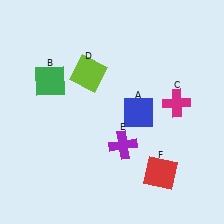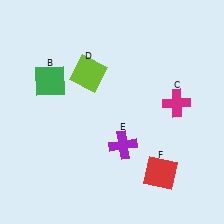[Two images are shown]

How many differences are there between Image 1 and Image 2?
There is 1 difference between the two images.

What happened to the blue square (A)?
The blue square (A) was removed in Image 2. It was in the bottom-right area of Image 1.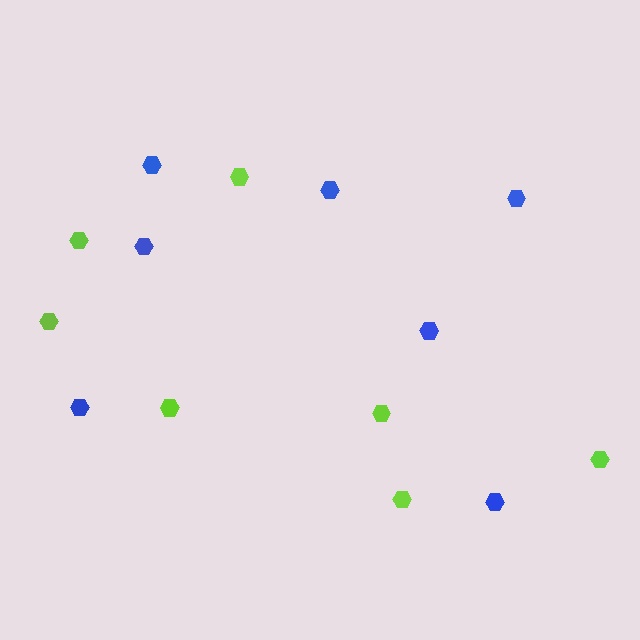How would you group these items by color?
There are 2 groups: one group of blue hexagons (7) and one group of lime hexagons (7).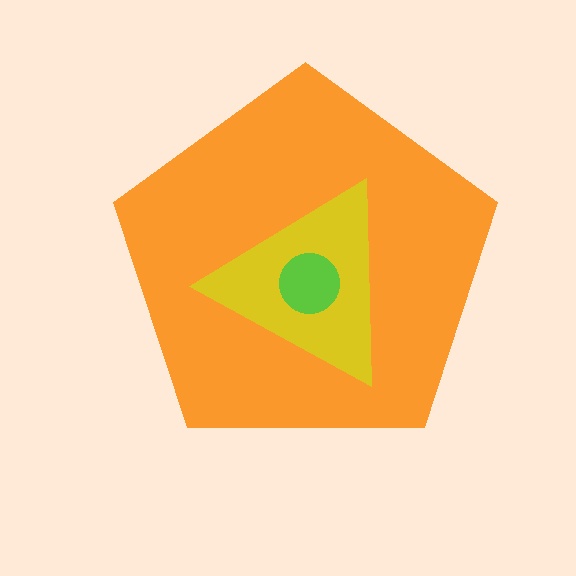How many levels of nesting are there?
3.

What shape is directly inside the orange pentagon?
The yellow triangle.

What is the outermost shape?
The orange pentagon.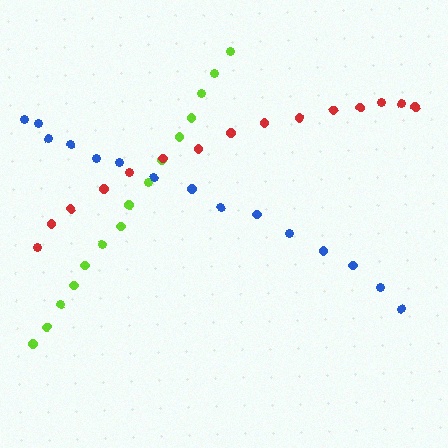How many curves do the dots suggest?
There are 3 distinct paths.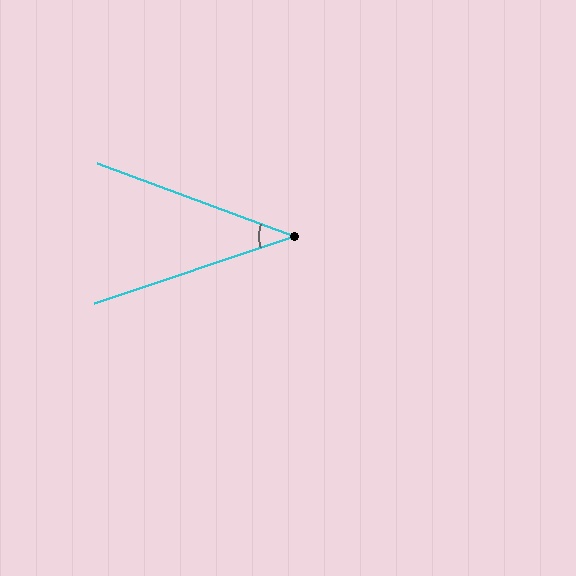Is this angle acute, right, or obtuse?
It is acute.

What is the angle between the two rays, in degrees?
Approximately 39 degrees.